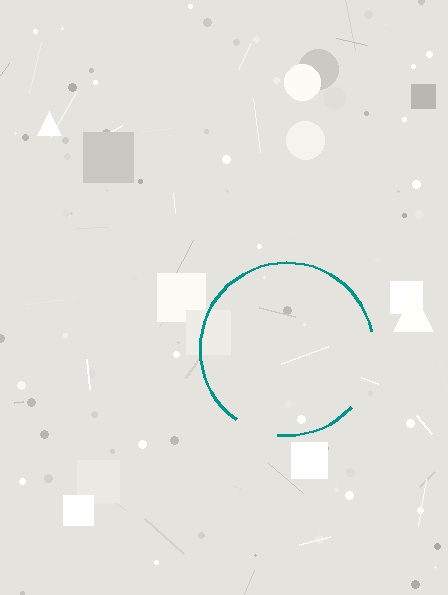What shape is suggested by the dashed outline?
The dashed outline suggests a circle.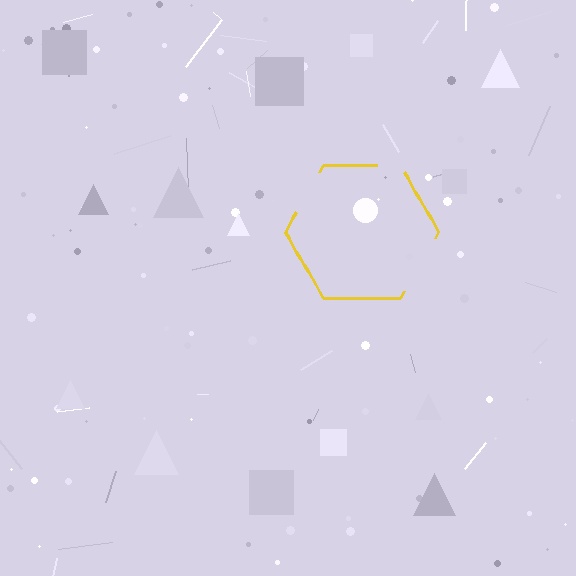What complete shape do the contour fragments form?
The contour fragments form a hexagon.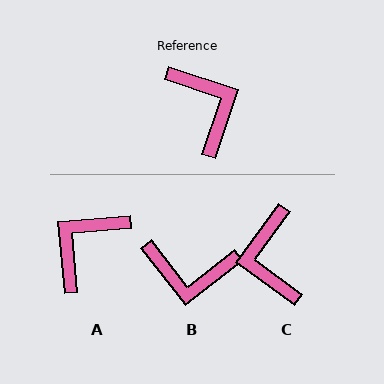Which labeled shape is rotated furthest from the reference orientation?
C, about 162 degrees away.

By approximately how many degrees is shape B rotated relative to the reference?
Approximately 124 degrees clockwise.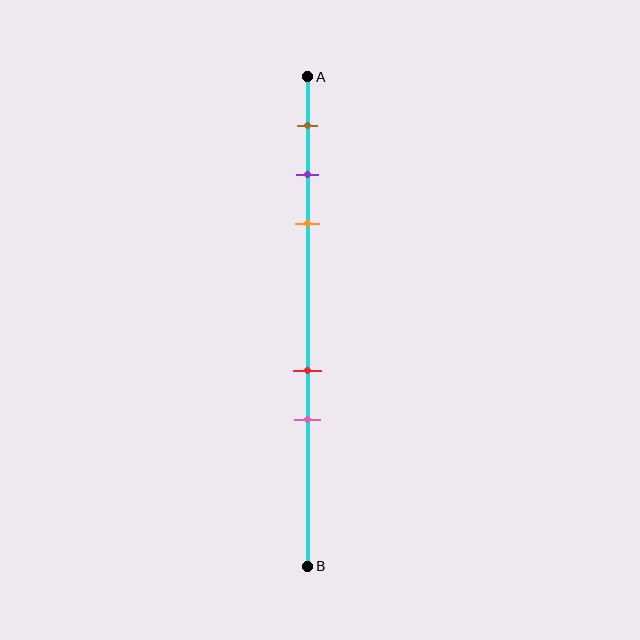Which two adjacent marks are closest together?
The purple and orange marks are the closest adjacent pair.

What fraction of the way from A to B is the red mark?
The red mark is approximately 60% (0.6) of the way from A to B.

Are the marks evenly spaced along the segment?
No, the marks are not evenly spaced.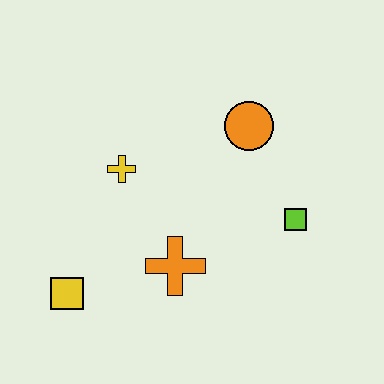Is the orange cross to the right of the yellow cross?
Yes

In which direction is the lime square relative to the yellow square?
The lime square is to the right of the yellow square.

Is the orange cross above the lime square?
No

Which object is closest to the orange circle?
The lime square is closest to the orange circle.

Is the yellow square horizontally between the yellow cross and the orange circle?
No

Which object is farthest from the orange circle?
The yellow square is farthest from the orange circle.